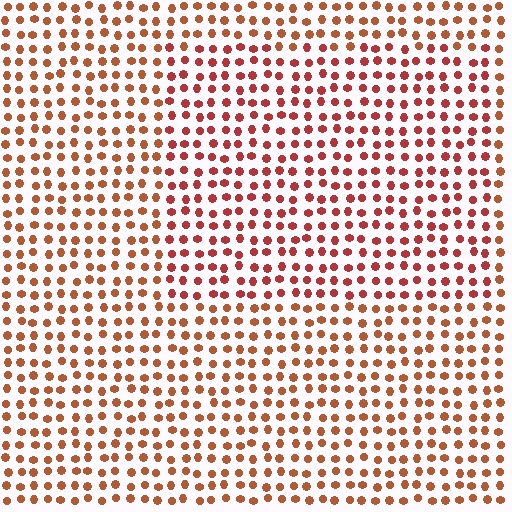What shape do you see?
I see a rectangle.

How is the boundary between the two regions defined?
The boundary is defined purely by a slight shift in hue (about 21 degrees). Spacing, size, and orientation are identical on both sides.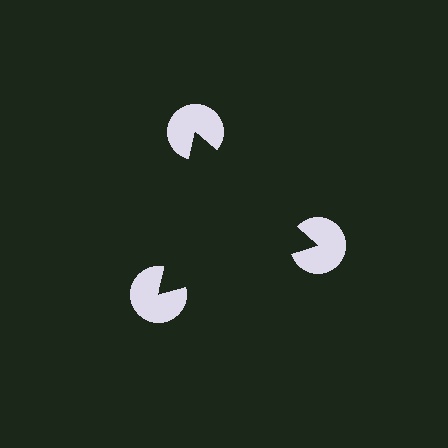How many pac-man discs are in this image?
There are 3 — one at each vertex of the illusory triangle.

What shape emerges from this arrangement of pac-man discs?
An illusory triangle — its edges are inferred from the aligned wedge cuts in the pac-man discs, not physically drawn.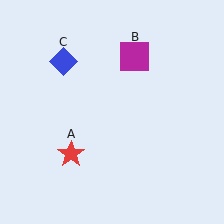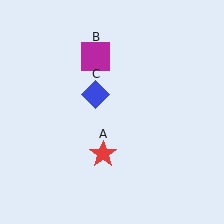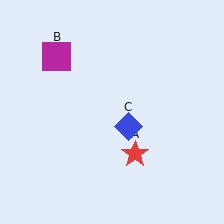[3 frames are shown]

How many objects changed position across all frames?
3 objects changed position: red star (object A), magenta square (object B), blue diamond (object C).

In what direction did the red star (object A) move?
The red star (object A) moved right.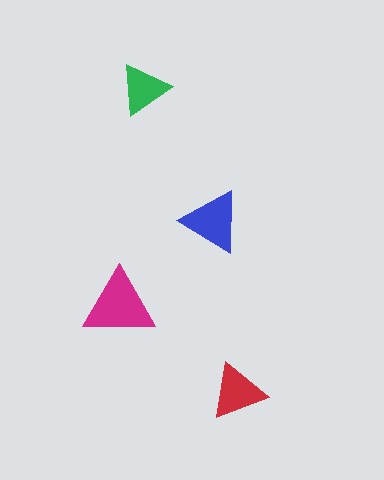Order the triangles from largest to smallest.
the magenta one, the blue one, the red one, the green one.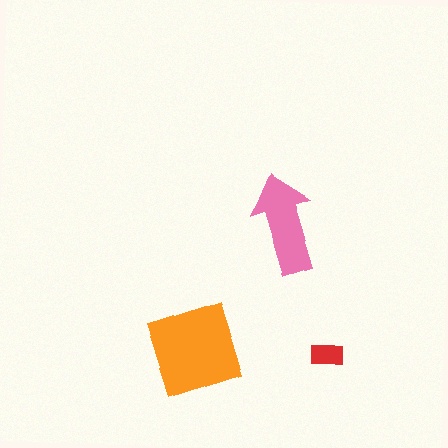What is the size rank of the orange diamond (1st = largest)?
1st.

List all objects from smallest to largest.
The red rectangle, the pink arrow, the orange diamond.